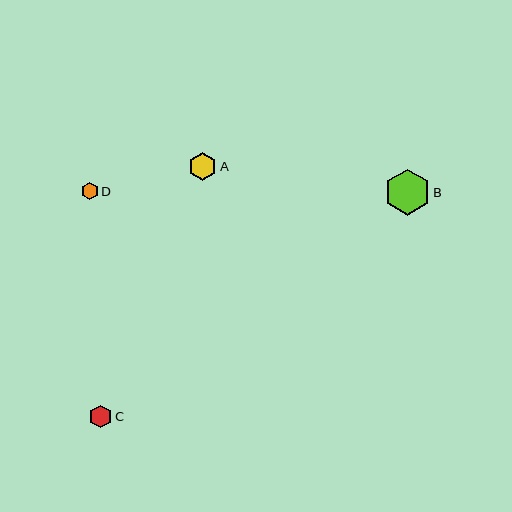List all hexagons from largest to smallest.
From largest to smallest: B, A, C, D.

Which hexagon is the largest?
Hexagon B is the largest with a size of approximately 46 pixels.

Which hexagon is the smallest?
Hexagon D is the smallest with a size of approximately 17 pixels.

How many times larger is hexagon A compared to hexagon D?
Hexagon A is approximately 1.6 times the size of hexagon D.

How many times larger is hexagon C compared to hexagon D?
Hexagon C is approximately 1.3 times the size of hexagon D.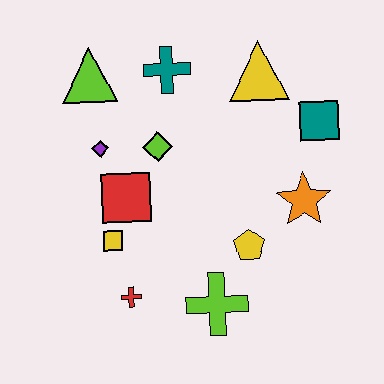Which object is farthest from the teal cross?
The lime cross is farthest from the teal cross.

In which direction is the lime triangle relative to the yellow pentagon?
The lime triangle is above the yellow pentagon.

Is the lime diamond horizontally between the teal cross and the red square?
Yes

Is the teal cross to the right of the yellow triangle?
No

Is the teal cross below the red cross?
No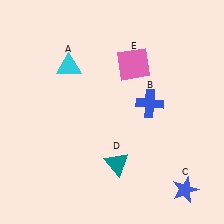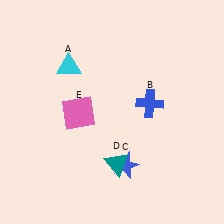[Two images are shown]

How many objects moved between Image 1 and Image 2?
2 objects moved between the two images.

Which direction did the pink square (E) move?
The pink square (E) moved left.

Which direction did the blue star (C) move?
The blue star (C) moved left.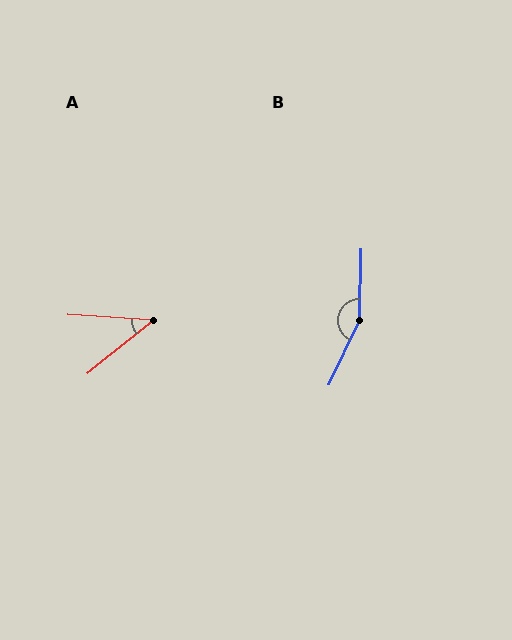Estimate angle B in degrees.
Approximately 156 degrees.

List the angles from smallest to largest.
A (42°), B (156°).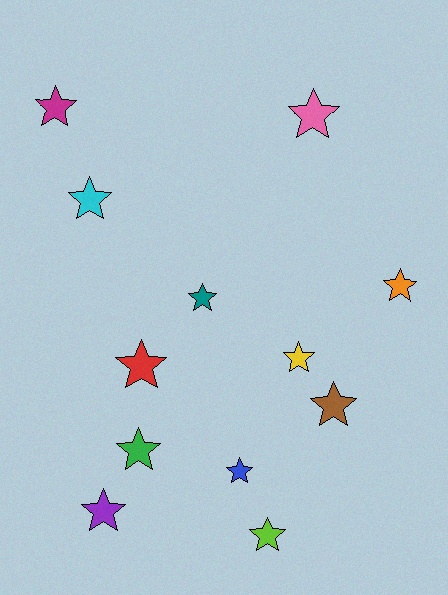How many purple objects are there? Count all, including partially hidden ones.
There is 1 purple object.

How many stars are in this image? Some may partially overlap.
There are 12 stars.